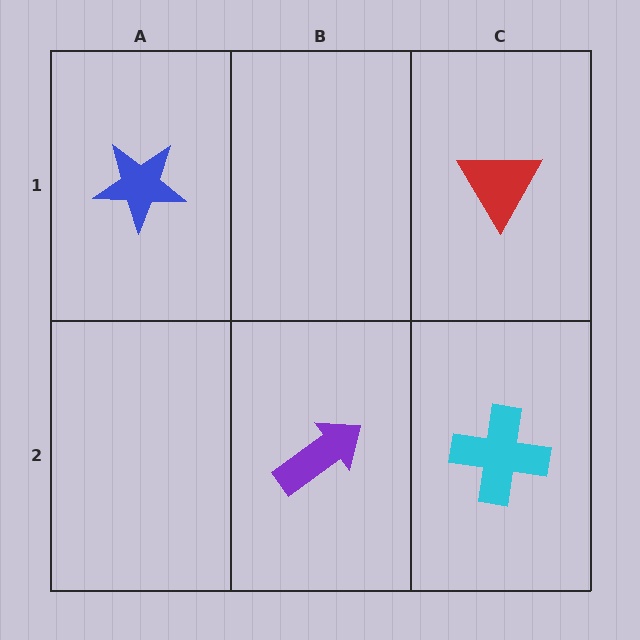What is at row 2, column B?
A purple arrow.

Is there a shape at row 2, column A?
No, that cell is empty.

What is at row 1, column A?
A blue star.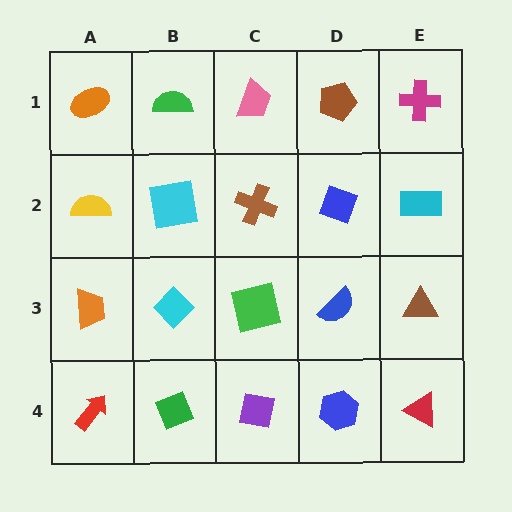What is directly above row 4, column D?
A blue semicircle.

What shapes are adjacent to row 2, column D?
A brown pentagon (row 1, column D), a blue semicircle (row 3, column D), a brown cross (row 2, column C), a cyan rectangle (row 2, column E).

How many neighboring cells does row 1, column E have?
2.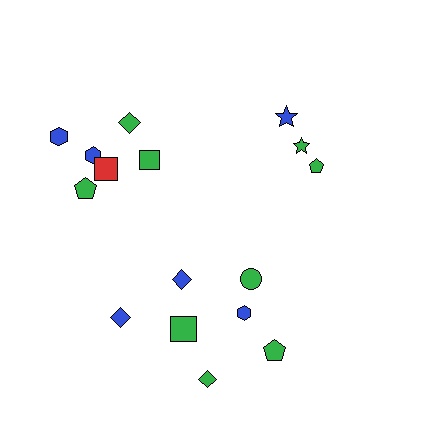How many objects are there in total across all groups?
There are 16 objects.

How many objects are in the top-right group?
There are 3 objects.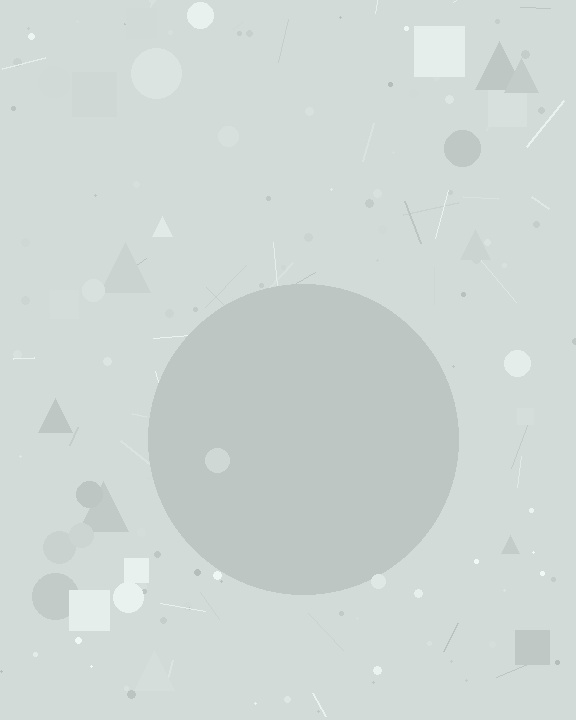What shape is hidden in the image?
A circle is hidden in the image.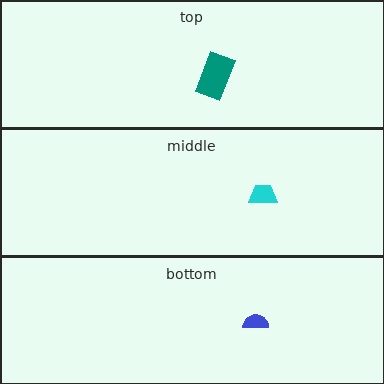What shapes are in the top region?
The teal rectangle.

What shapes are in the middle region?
The cyan trapezoid.